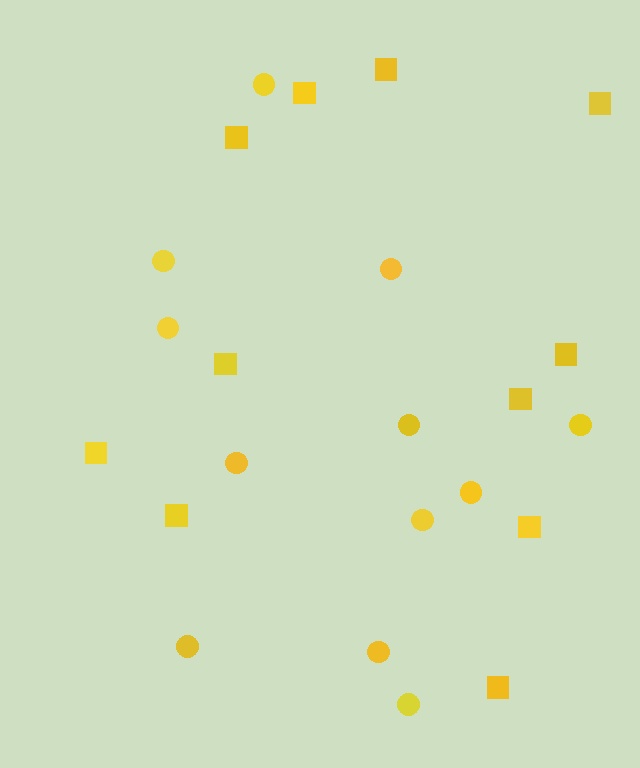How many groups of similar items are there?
There are 2 groups: one group of squares (11) and one group of circles (12).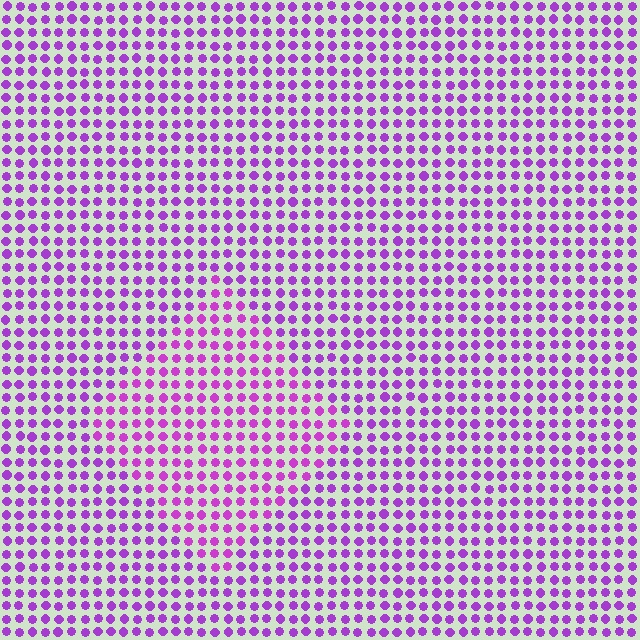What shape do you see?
I see a diamond.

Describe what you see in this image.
The image is filled with small purple elements in a uniform arrangement. A diamond-shaped region is visible where the elements are tinted to a slightly different hue, forming a subtle color boundary.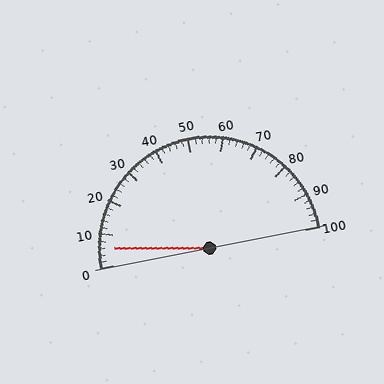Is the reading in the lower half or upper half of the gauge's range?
The reading is in the lower half of the range (0 to 100).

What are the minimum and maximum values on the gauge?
The gauge ranges from 0 to 100.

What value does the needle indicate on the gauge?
The needle indicates approximately 6.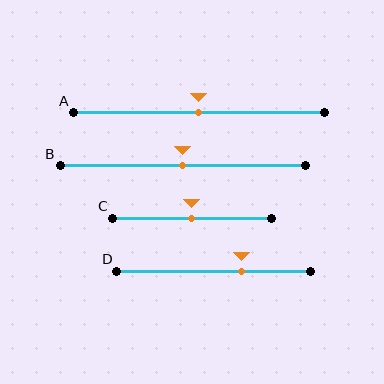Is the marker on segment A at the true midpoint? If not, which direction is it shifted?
Yes, the marker on segment A is at the true midpoint.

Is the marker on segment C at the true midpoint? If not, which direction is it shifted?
Yes, the marker on segment C is at the true midpoint.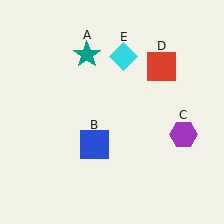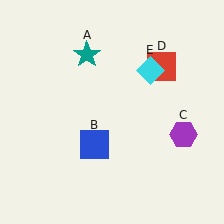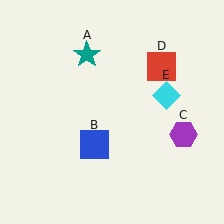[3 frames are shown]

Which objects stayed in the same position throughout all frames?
Teal star (object A) and blue square (object B) and purple hexagon (object C) and red square (object D) remained stationary.